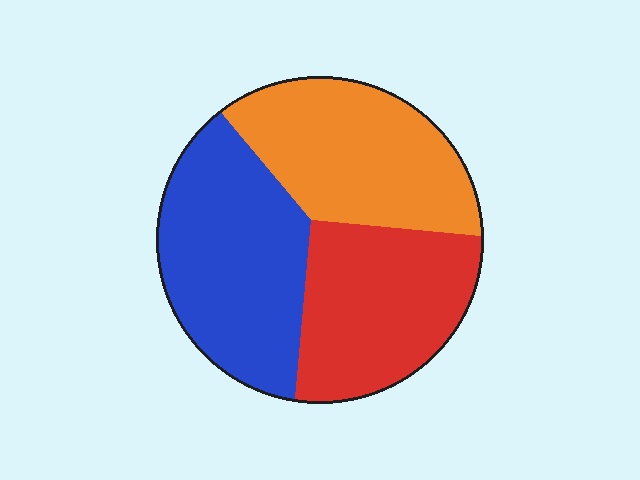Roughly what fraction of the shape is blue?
Blue covers about 35% of the shape.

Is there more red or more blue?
Blue.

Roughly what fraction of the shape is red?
Red covers 31% of the shape.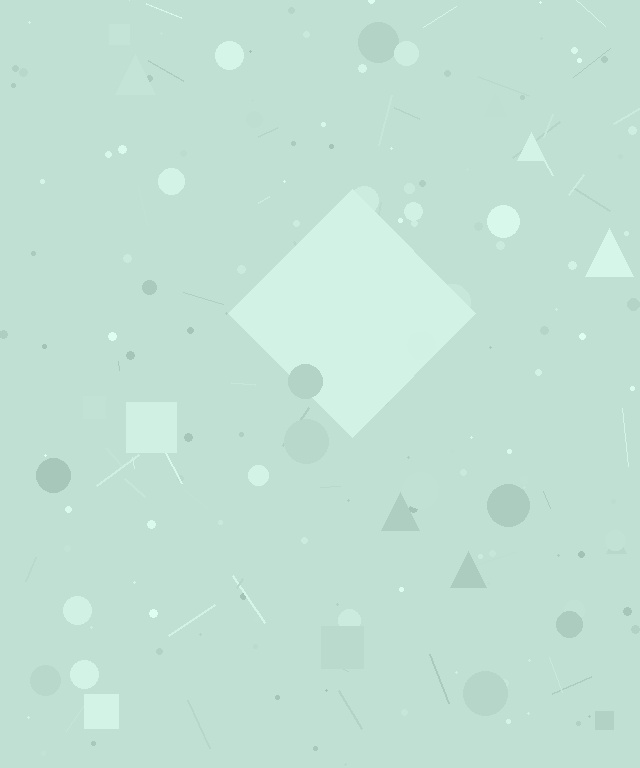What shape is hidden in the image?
A diamond is hidden in the image.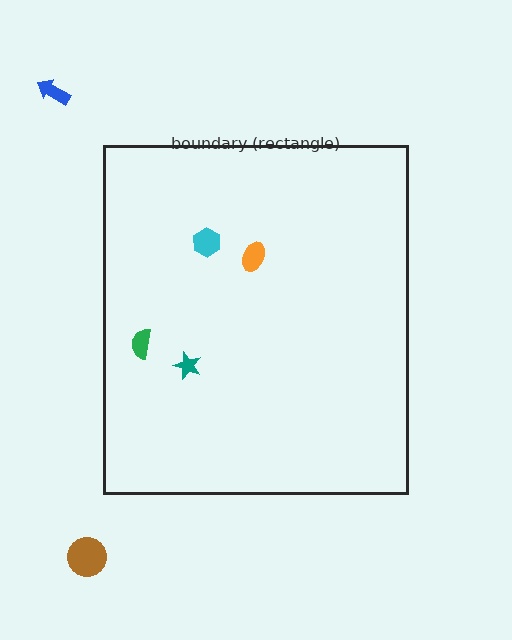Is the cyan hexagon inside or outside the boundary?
Inside.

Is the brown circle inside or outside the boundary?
Outside.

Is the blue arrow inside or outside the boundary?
Outside.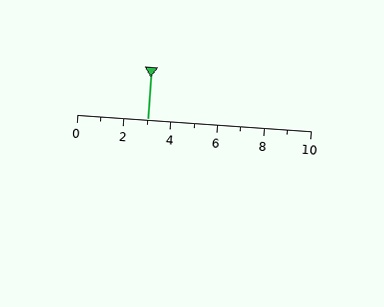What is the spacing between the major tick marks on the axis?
The major ticks are spaced 2 apart.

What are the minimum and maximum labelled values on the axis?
The axis runs from 0 to 10.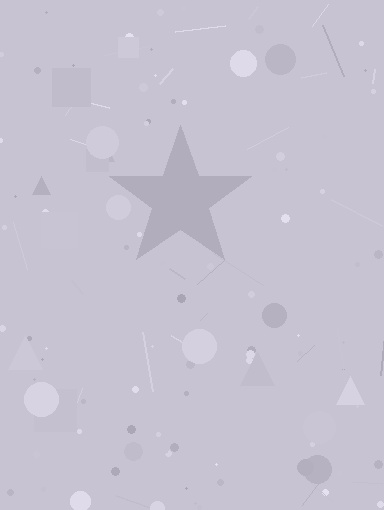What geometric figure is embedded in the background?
A star is embedded in the background.